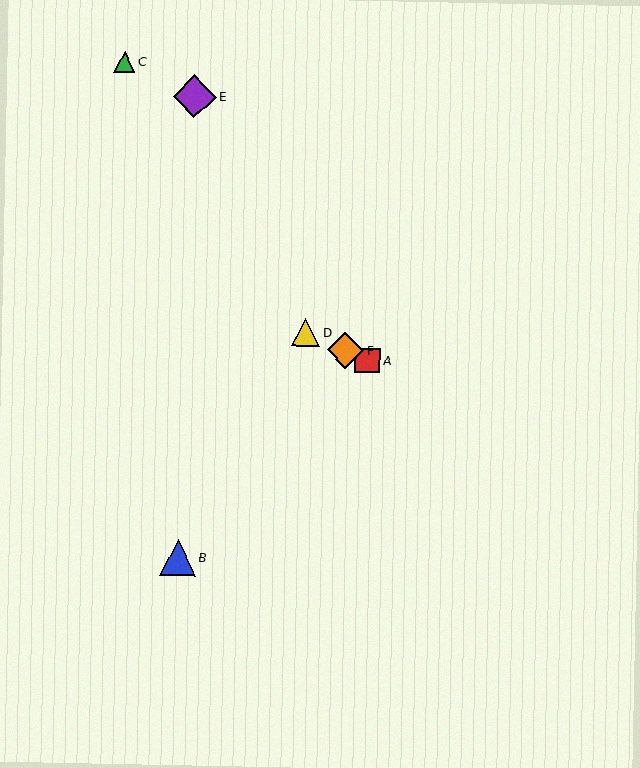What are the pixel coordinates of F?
Object F is at (345, 350).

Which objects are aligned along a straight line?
Objects A, D, F are aligned along a straight line.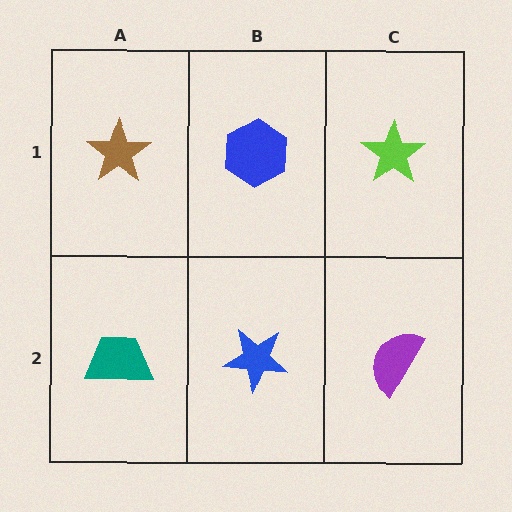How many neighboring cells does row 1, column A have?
2.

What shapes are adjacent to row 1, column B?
A blue star (row 2, column B), a brown star (row 1, column A), a lime star (row 1, column C).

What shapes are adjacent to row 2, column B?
A blue hexagon (row 1, column B), a teal trapezoid (row 2, column A), a purple semicircle (row 2, column C).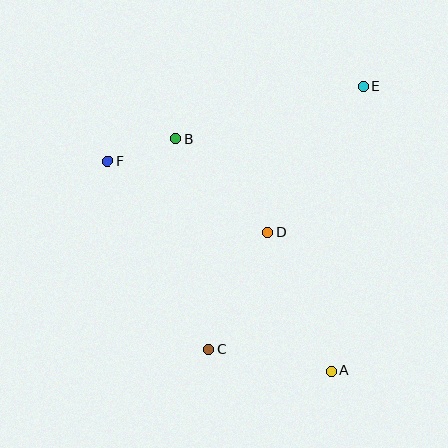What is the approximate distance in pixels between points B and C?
The distance between B and C is approximately 213 pixels.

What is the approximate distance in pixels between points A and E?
The distance between A and E is approximately 286 pixels.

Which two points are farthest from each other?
Points A and F are farthest from each other.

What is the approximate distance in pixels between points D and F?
The distance between D and F is approximately 175 pixels.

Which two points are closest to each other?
Points B and F are closest to each other.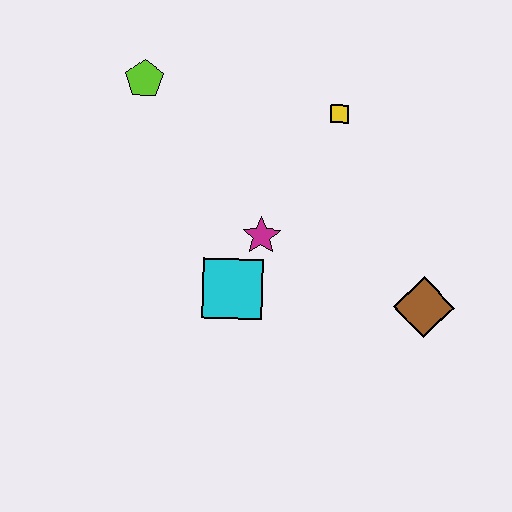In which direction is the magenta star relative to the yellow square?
The magenta star is below the yellow square.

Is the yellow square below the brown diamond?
No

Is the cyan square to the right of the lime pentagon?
Yes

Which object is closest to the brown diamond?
The magenta star is closest to the brown diamond.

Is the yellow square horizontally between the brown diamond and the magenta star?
Yes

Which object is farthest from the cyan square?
The lime pentagon is farthest from the cyan square.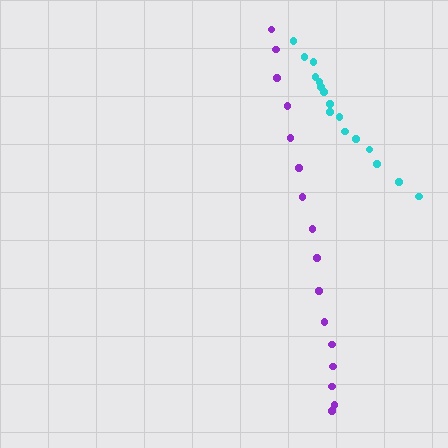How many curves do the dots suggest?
There are 2 distinct paths.